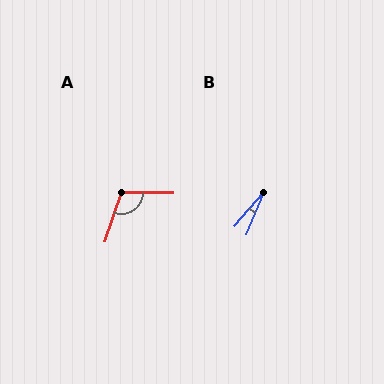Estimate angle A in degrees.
Approximately 108 degrees.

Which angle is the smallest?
B, at approximately 18 degrees.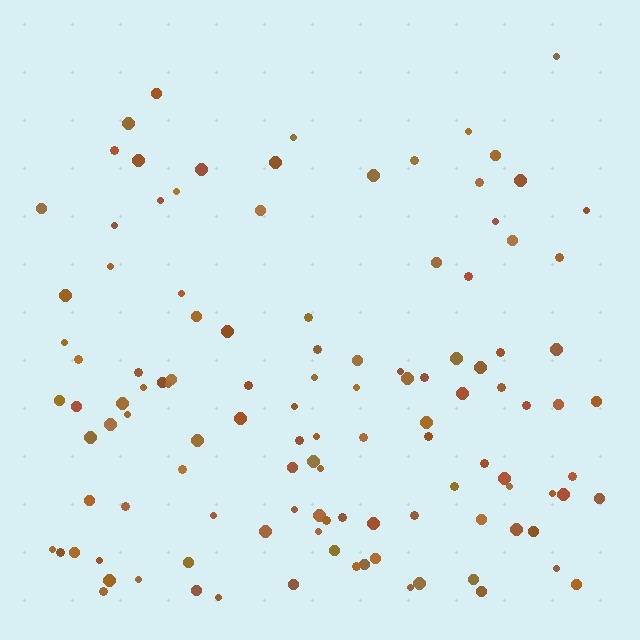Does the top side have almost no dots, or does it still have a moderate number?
Still a moderate number, just noticeably fewer than the bottom.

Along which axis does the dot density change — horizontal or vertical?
Vertical.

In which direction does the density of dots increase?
From top to bottom, with the bottom side densest.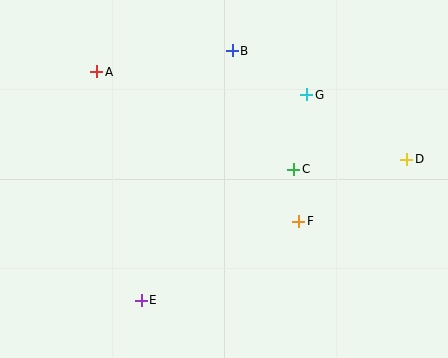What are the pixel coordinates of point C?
Point C is at (294, 169).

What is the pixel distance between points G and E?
The distance between G and E is 264 pixels.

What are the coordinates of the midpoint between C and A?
The midpoint between C and A is at (195, 120).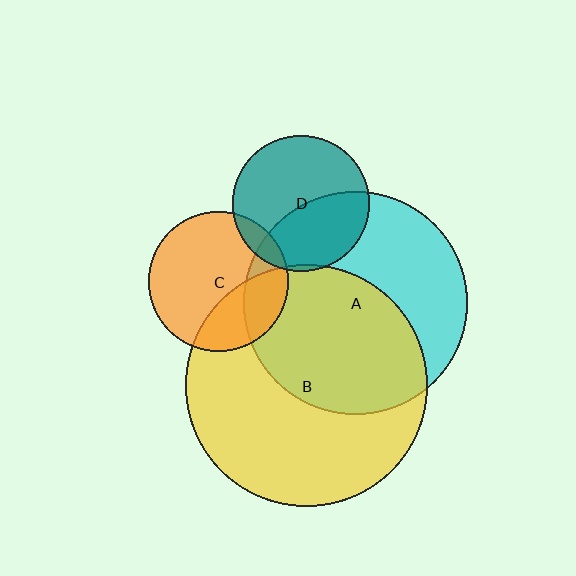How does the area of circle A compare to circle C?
Approximately 2.5 times.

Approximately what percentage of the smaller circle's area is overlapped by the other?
Approximately 55%.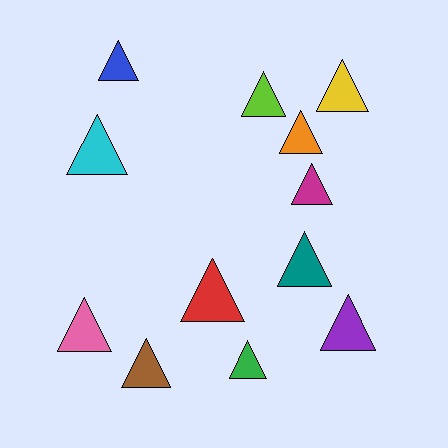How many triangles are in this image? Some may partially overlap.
There are 12 triangles.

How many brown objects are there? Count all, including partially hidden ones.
There is 1 brown object.